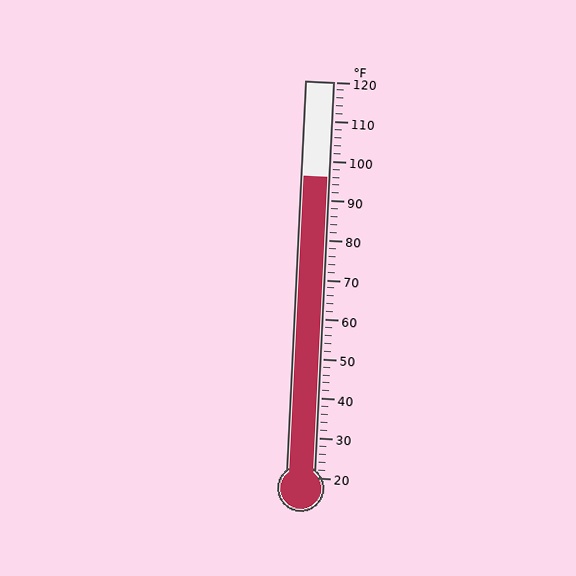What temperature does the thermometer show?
The thermometer shows approximately 96°F.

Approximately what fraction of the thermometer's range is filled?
The thermometer is filled to approximately 75% of its range.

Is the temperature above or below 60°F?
The temperature is above 60°F.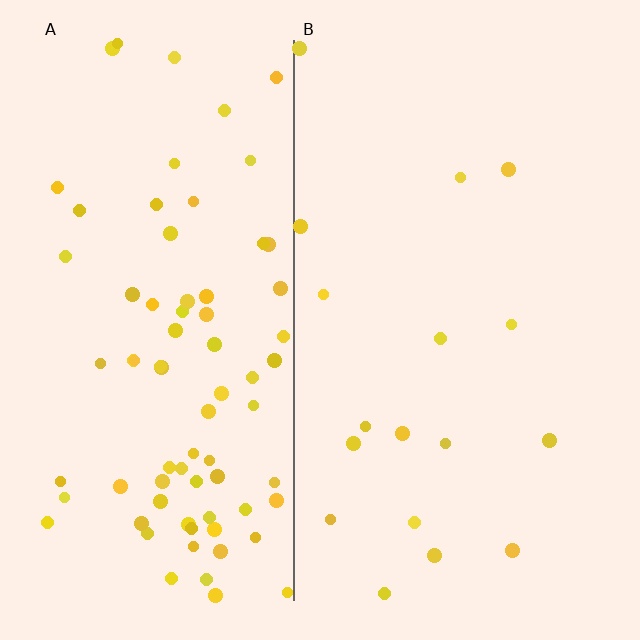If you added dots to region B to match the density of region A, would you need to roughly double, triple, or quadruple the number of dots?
Approximately quadruple.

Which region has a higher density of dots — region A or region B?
A (the left).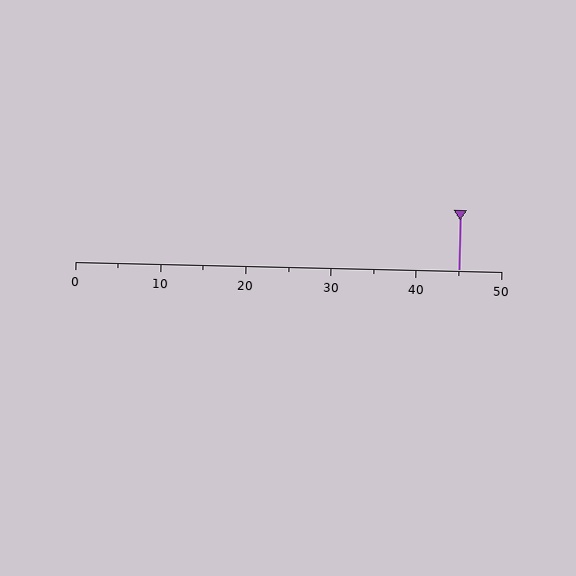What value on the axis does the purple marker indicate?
The marker indicates approximately 45.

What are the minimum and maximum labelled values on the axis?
The axis runs from 0 to 50.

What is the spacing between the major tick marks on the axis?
The major ticks are spaced 10 apart.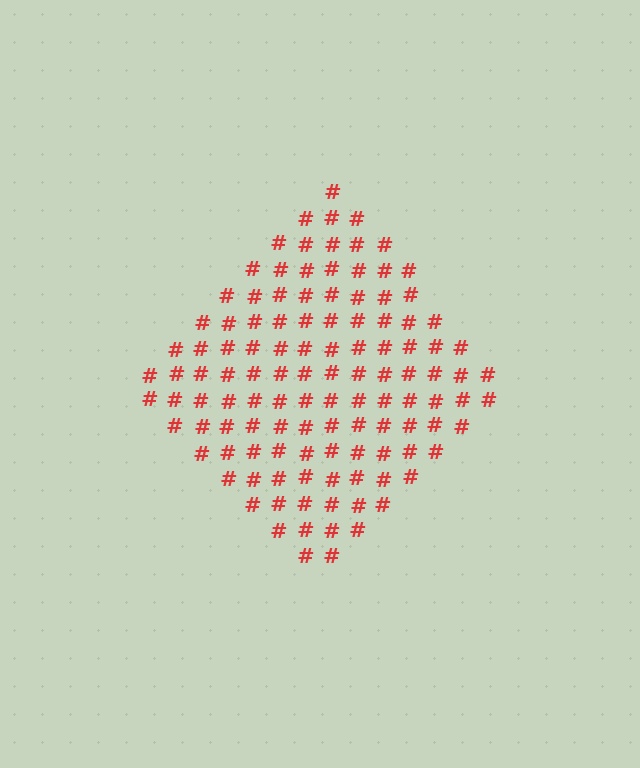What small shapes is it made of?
It is made of small hash symbols.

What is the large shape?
The large shape is a diamond.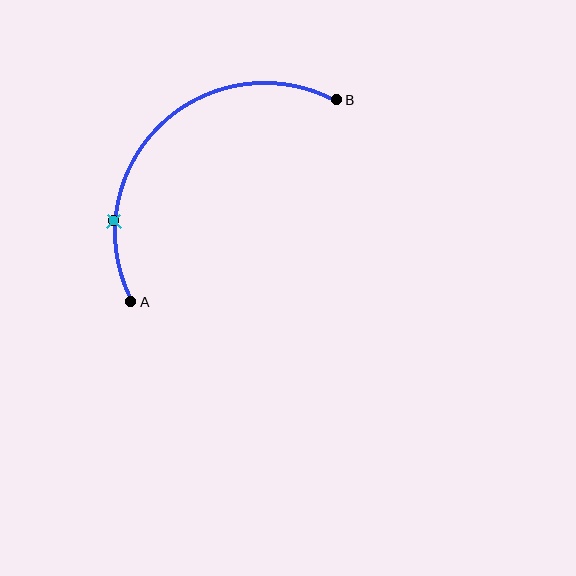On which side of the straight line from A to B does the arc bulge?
The arc bulges above and to the left of the straight line connecting A and B.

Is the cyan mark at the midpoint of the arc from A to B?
No. The cyan mark lies on the arc but is closer to endpoint A. The arc midpoint would be at the point on the curve equidistant along the arc from both A and B.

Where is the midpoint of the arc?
The arc midpoint is the point on the curve farthest from the straight line joining A and B. It sits above and to the left of that line.